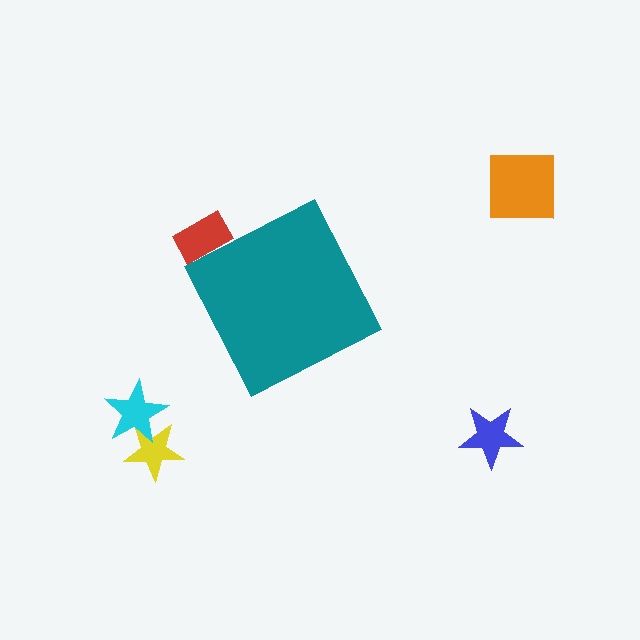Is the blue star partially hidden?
No, the blue star is fully visible.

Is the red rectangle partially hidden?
Yes, the red rectangle is partially hidden behind the teal diamond.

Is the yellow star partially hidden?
No, the yellow star is fully visible.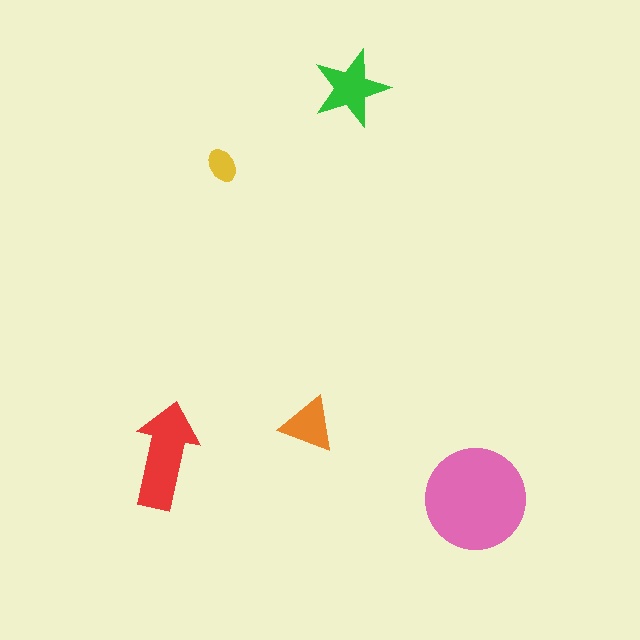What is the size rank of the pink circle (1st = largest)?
1st.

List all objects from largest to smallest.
The pink circle, the red arrow, the green star, the orange triangle, the yellow ellipse.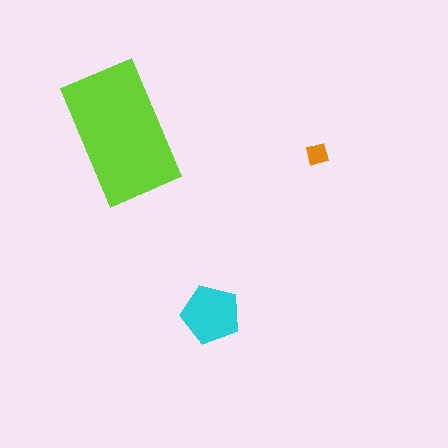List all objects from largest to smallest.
The lime rectangle, the cyan pentagon, the orange square.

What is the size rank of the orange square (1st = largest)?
3rd.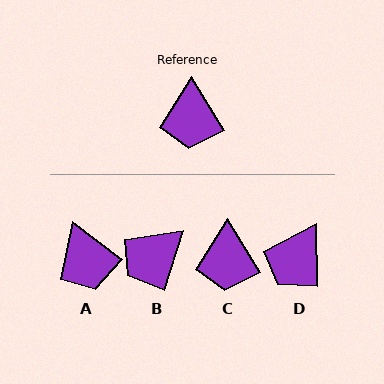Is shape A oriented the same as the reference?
No, it is off by about 21 degrees.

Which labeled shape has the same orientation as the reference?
C.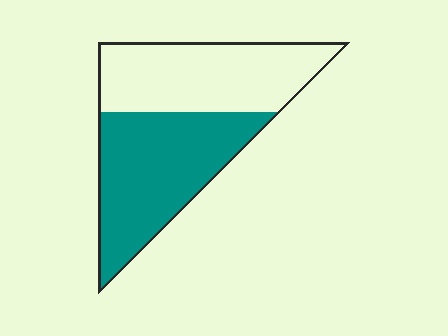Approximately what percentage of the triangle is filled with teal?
Approximately 50%.